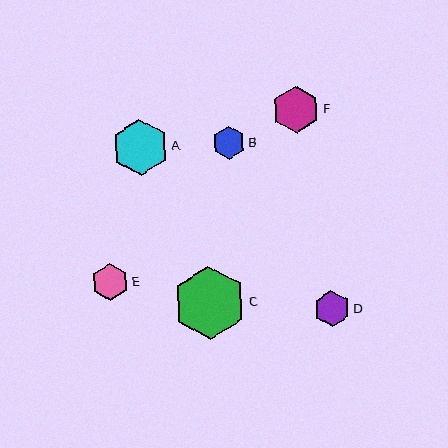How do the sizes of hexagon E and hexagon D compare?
Hexagon E and hexagon D are approximately the same size.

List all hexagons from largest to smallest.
From largest to smallest: C, A, F, E, D, B.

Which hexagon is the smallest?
Hexagon B is the smallest with a size of approximately 33 pixels.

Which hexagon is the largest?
Hexagon C is the largest with a size of approximately 73 pixels.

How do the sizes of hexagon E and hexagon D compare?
Hexagon E and hexagon D are approximately the same size.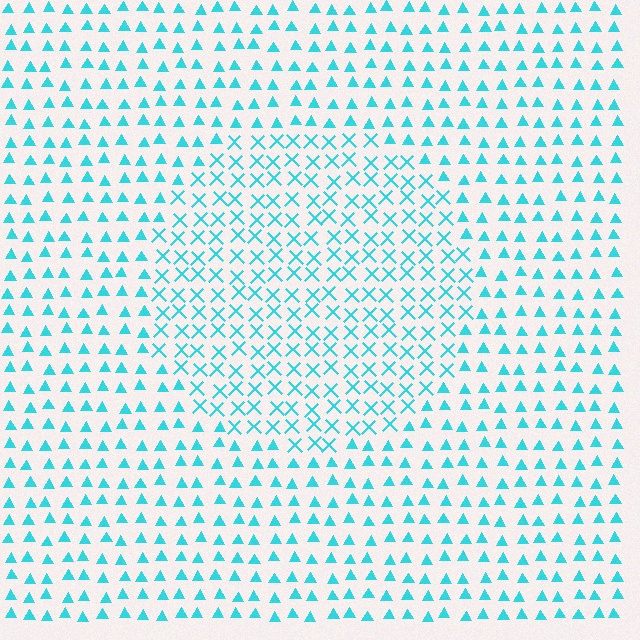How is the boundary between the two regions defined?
The boundary is defined by a change in element shape: X marks inside vs. triangles outside. All elements share the same color and spacing.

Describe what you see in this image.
The image is filled with small cyan elements arranged in a uniform grid. A circle-shaped region contains X marks, while the surrounding area contains triangles. The boundary is defined purely by the change in element shape.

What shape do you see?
I see a circle.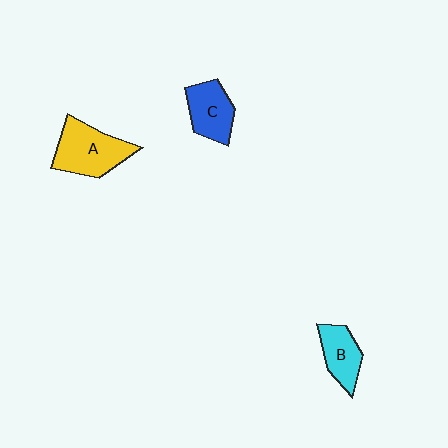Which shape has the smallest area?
Shape B (cyan).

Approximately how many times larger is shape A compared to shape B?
Approximately 1.6 times.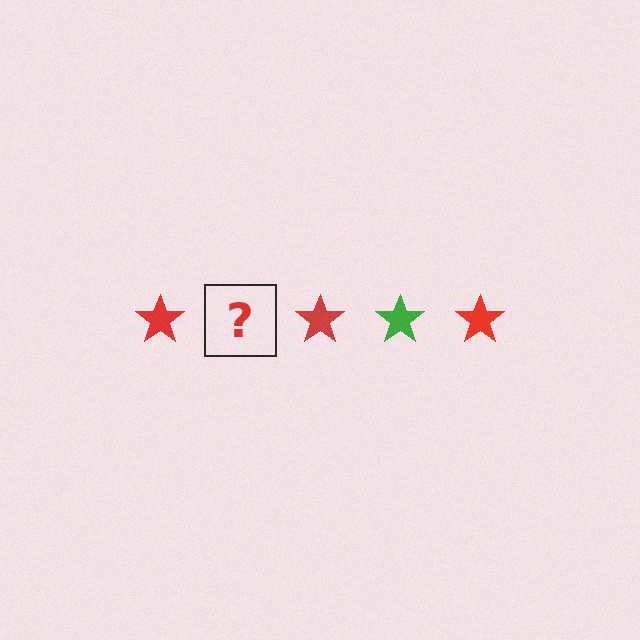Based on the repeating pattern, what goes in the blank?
The blank should be a green star.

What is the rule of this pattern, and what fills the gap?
The rule is that the pattern cycles through red, green stars. The gap should be filled with a green star.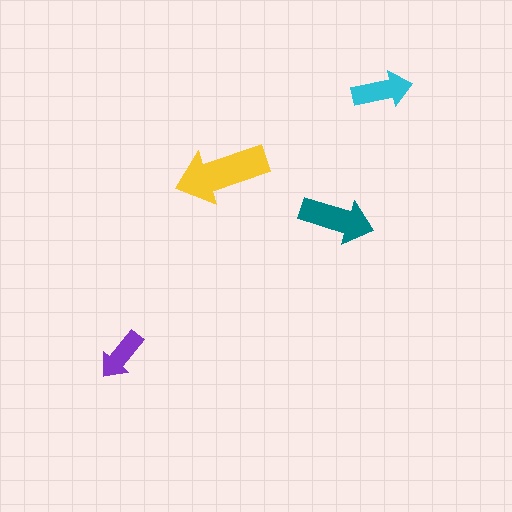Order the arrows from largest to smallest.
the yellow one, the teal one, the cyan one, the purple one.